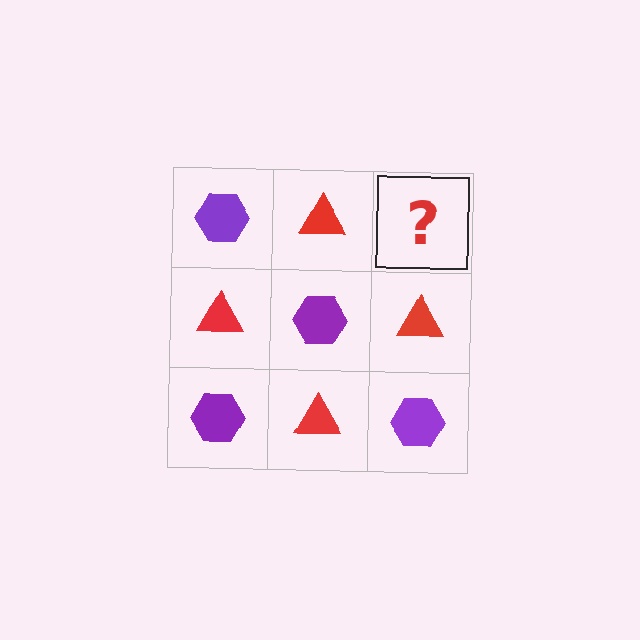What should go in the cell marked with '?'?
The missing cell should contain a purple hexagon.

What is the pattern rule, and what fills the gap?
The rule is that it alternates purple hexagon and red triangle in a checkerboard pattern. The gap should be filled with a purple hexagon.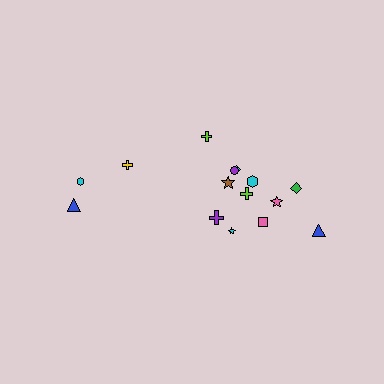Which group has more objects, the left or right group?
The right group.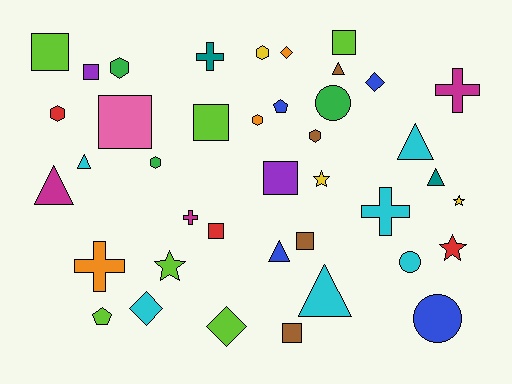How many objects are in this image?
There are 40 objects.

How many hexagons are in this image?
There are 6 hexagons.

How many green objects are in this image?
There are 3 green objects.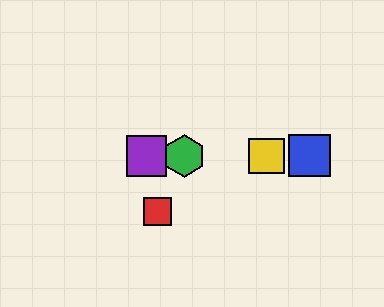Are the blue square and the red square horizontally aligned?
No, the blue square is at y≈156 and the red square is at y≈211.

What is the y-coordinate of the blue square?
The blue square is at y≈156.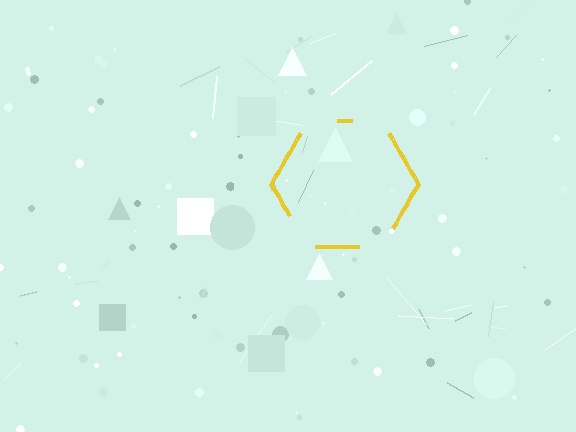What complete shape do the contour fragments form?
The contour fragments form a hexagon.